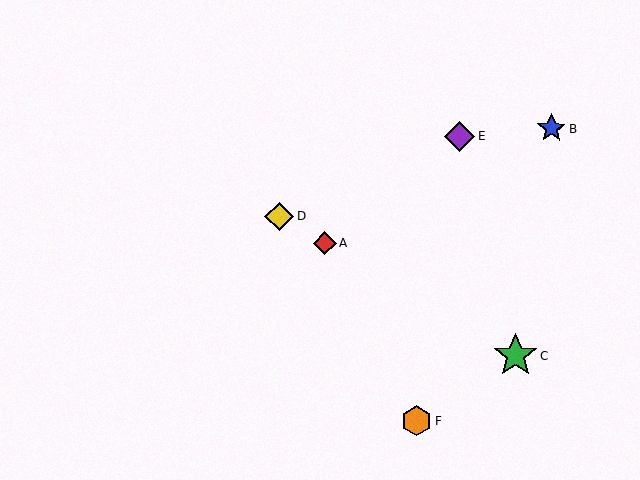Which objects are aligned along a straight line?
Objects A, C, D are aligned along a straight line.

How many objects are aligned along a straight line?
3 objects (A, C, D) are aligned along a straight line.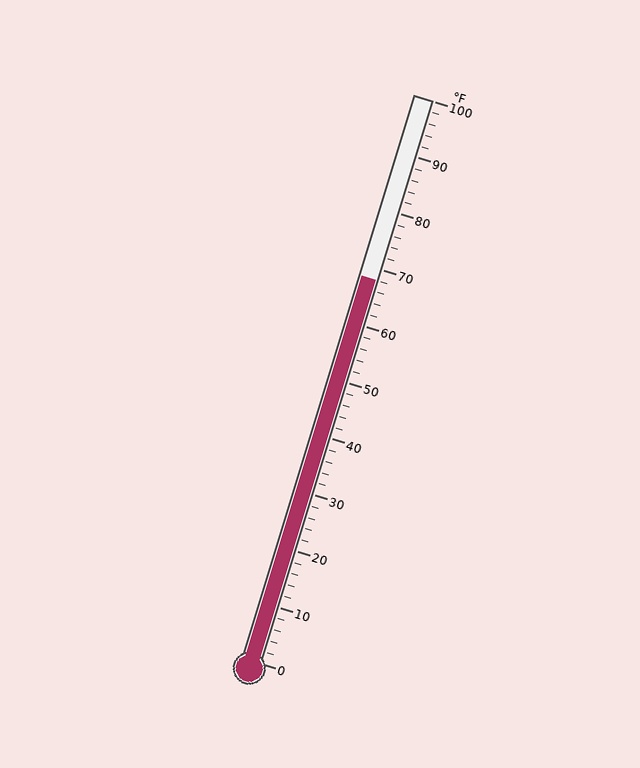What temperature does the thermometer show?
The thermometer shows approximately 68°F.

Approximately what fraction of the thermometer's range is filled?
The thermometer is filled to approximately 70% of its range.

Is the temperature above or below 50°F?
The temperature is above 50°F.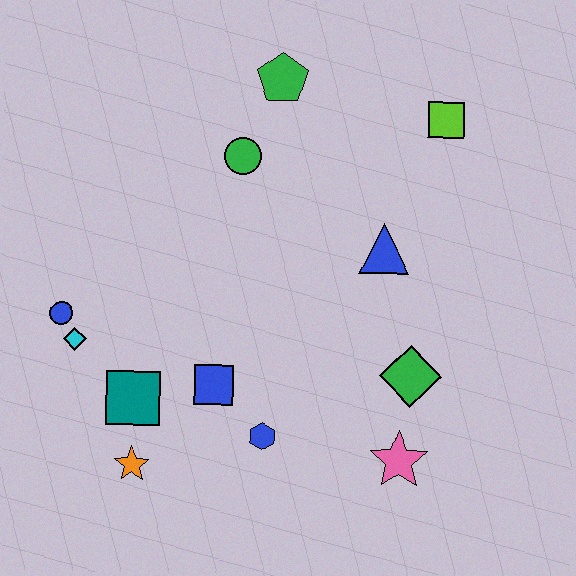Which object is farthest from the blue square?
The lime square is farthest from the blue square.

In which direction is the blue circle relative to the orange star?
The blue circle is above the orange star.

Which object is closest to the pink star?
The green diamond is closest to the pink star.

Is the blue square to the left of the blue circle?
No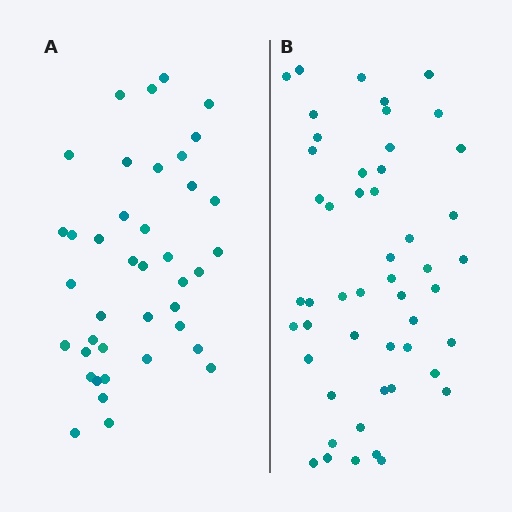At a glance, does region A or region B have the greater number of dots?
Region B (the right region) has more dots.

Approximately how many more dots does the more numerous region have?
Region B has roughly 10 or so more dots than region A.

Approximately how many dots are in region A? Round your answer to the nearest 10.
About 40 dots.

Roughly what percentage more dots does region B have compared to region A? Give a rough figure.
About 25% more.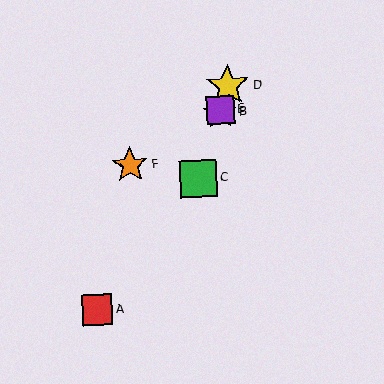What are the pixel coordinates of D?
Object D is at (228, 86).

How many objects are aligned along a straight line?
4 objects (B, C, D, E) are aligned along a straight line.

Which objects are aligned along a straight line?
Objects B, C, D, E are aligned along a straight line.